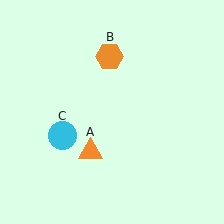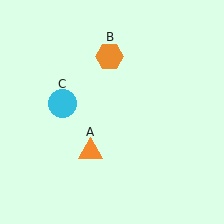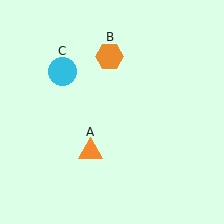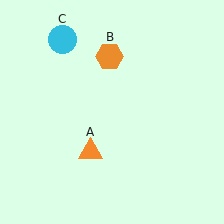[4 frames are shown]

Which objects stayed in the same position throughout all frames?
Orange triangle (object A) and orange hexagon (object B) remained stationary.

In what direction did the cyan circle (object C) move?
The cyan circle (object C) moved up.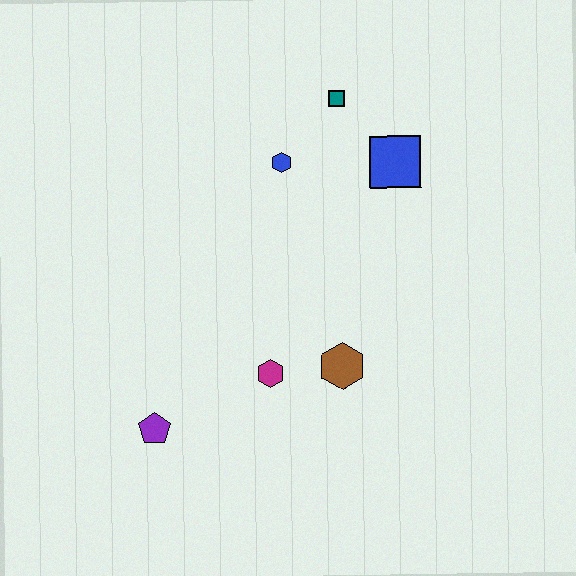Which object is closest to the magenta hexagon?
The brown hexagon is closest to the magenta hexagon.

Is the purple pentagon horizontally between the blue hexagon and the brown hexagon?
No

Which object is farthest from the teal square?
The purple pentagon is farthest from the teal square.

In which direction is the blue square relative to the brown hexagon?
The blue square is above the brown hexagon.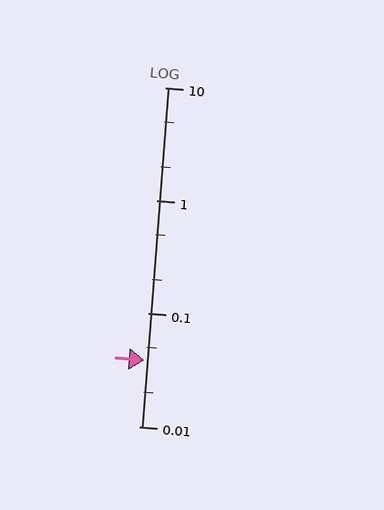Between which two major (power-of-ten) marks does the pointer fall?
The pointer is between 0.01 and 0.1.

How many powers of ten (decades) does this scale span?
The scale spans 3 decades, from 0.01 to 10.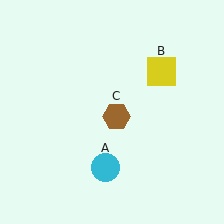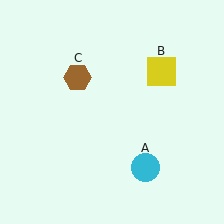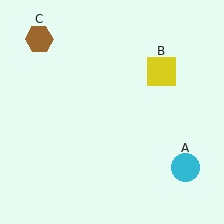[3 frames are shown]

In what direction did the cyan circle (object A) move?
The cyan circle (object A) moved right.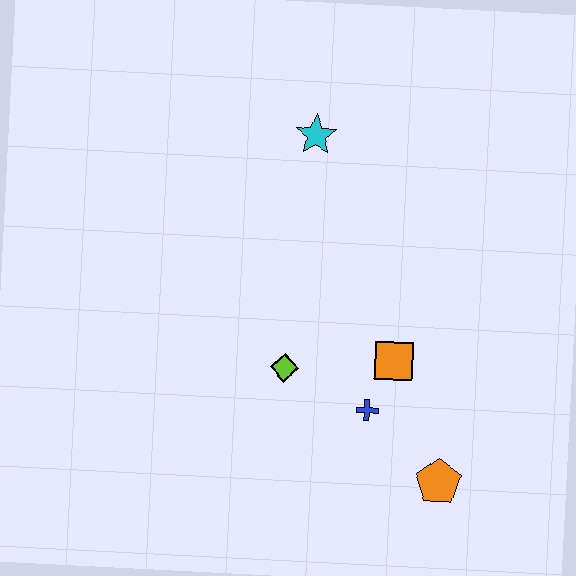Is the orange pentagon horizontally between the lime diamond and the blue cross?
No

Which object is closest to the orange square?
The blue cross is closest to the orange square.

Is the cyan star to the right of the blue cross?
No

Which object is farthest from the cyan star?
The orange pentagon is farthest from the cyan star.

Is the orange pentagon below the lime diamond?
Yes